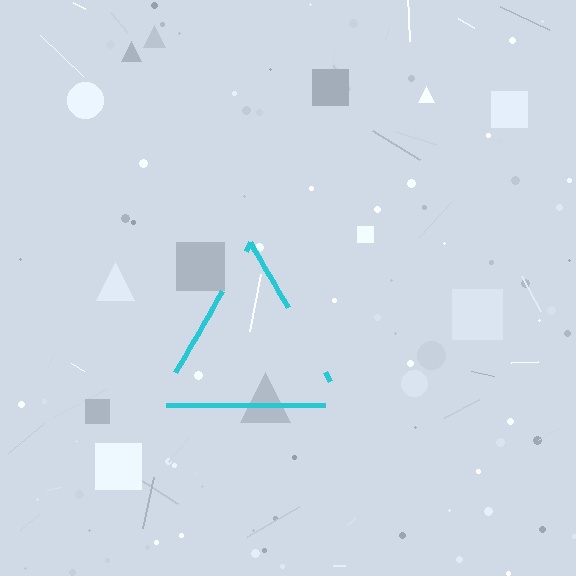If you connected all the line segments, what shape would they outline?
They would outline a triangle.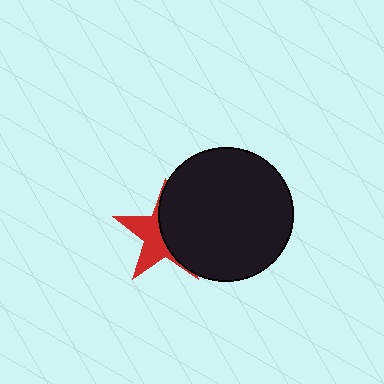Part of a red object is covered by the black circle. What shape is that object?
It is a star.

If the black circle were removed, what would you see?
You would see the complete red star.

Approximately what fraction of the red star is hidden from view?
Roughly 55% of the red star is hidden behind the black circle.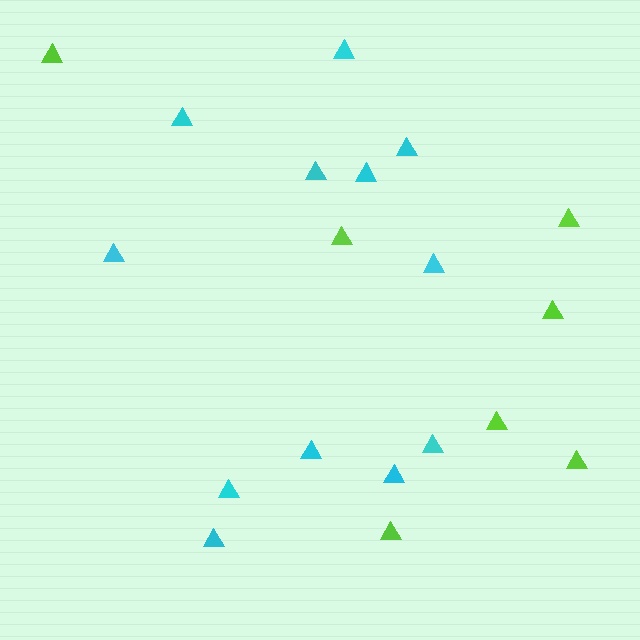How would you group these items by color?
There are 2 groups: one group of lime triangles (7) and one group of cyan triangles (12).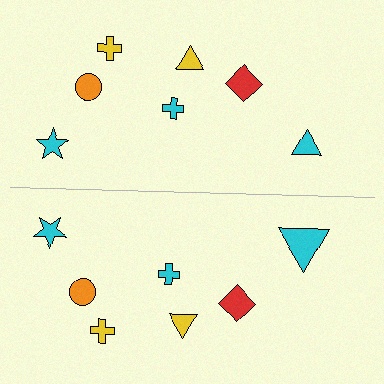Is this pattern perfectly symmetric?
No, the pattern is not perfectly symmetric. The cyan triangle on the bottom side has a different size than its mirror counterpart.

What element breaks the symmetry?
The cyan triangle on the bottom side has a different size than its mirror counterpart.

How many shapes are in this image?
There are 14 shapes in this image.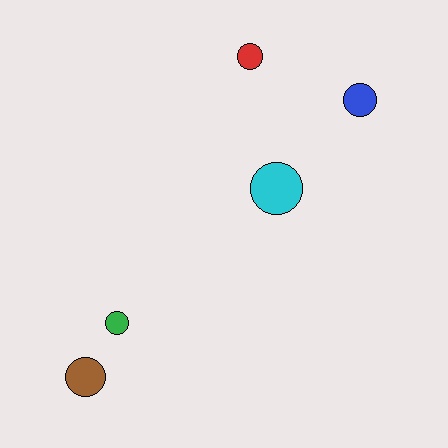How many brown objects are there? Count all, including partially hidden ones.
There is 1 brown object.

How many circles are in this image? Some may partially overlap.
There are 5 circles.